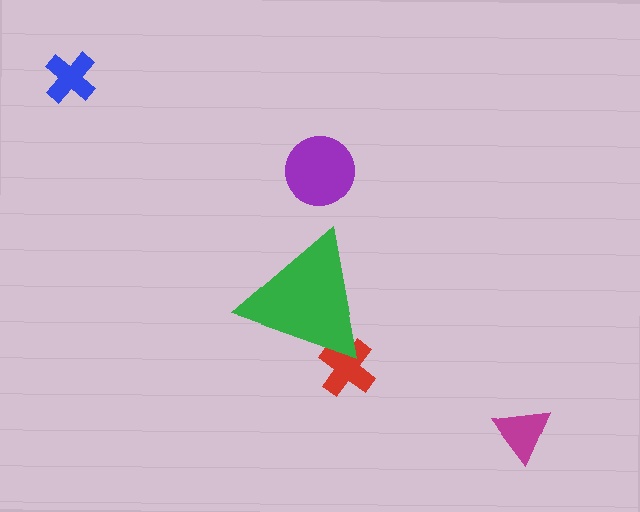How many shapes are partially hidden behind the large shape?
1 shape is partially hidden.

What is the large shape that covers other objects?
A green triangle.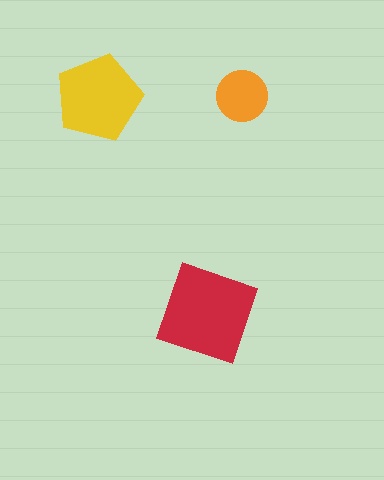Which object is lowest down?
The red square is bottommost.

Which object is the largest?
The red square.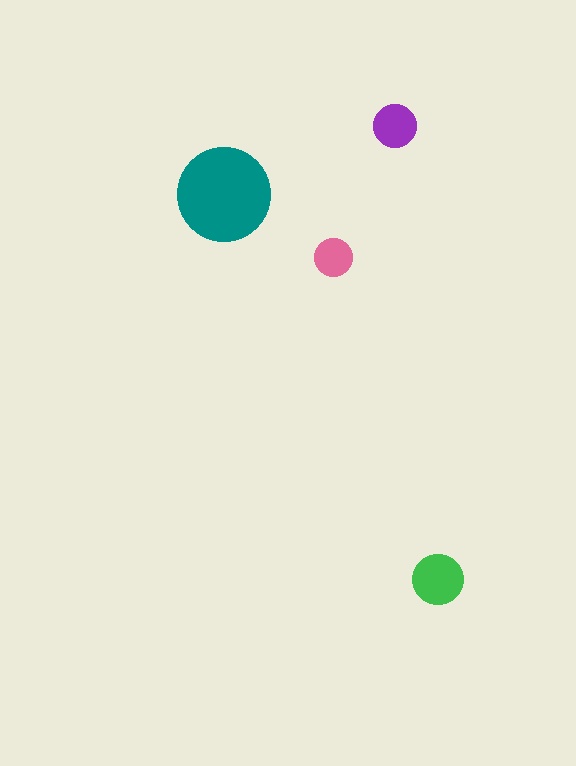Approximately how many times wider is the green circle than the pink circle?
About 1.5 times wider.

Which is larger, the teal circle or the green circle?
The teal one.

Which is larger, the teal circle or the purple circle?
The teal one.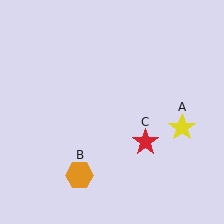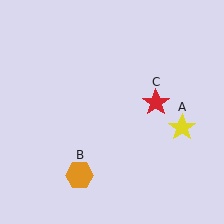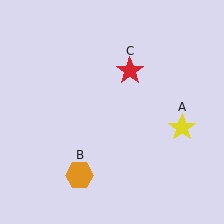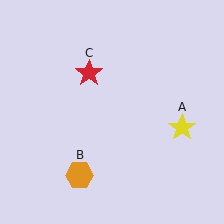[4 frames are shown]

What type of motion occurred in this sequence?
The red star (object C) rotated counterclockwise around the center of the scene.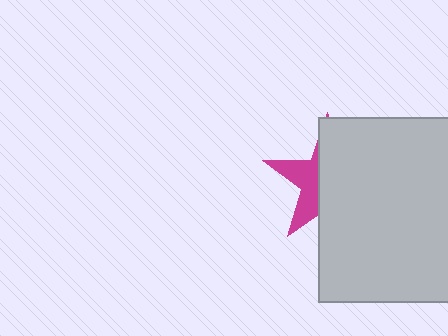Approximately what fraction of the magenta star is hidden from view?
Roughly 65% of the magenta star is hidden behind the light gray square.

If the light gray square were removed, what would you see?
You would see the complete magenta star.